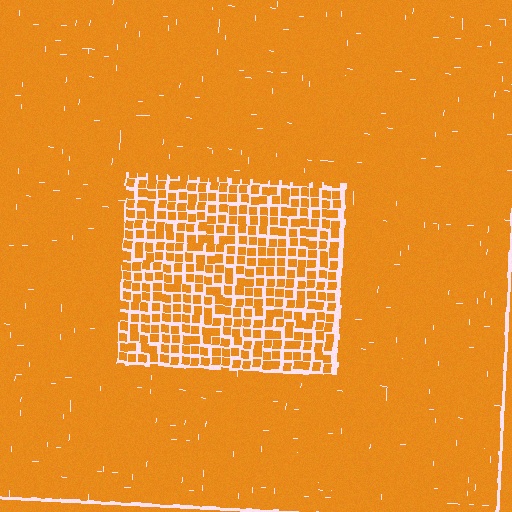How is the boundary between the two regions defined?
The boundary is defined by a change in element density (approximately 2.1x ratio). All elements are the same color, size, and shape.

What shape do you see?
I see a rectangle.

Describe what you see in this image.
The image contains small orange elements arranged at two different densities. A rectangle-shaped region is visible where the elements are less densely packed than the surrounding area.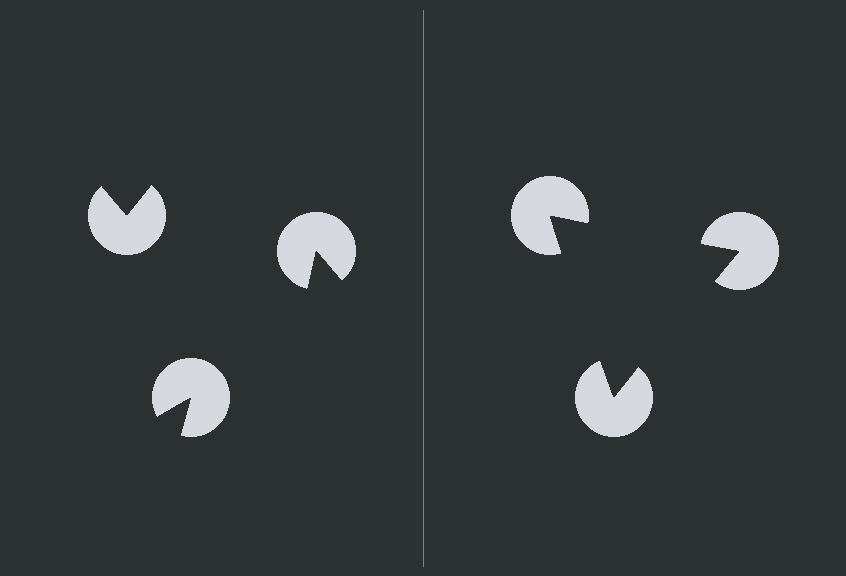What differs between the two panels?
The pac-man discs are positioned identically on both sides; only the wedge orientations differ. On the right they align to a triangle; on the left they are misaligned.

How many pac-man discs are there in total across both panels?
6 — 3 on each side.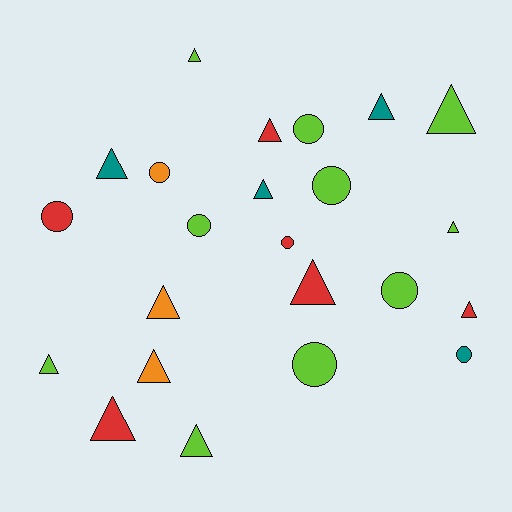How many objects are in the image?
There are 23 objects.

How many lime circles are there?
There are 5 lime circles.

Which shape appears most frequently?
Triangle, with 14 objects.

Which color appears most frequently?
Lime, with 10 objects.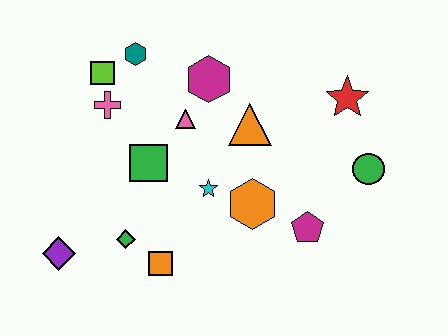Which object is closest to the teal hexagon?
The lime square is closest to the teal hexagon.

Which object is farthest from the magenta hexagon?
The purple diamond is farthest from the magenta hexagon.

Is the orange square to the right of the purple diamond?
Yes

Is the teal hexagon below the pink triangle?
No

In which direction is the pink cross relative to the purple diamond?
The pink cross is above the purple diamond.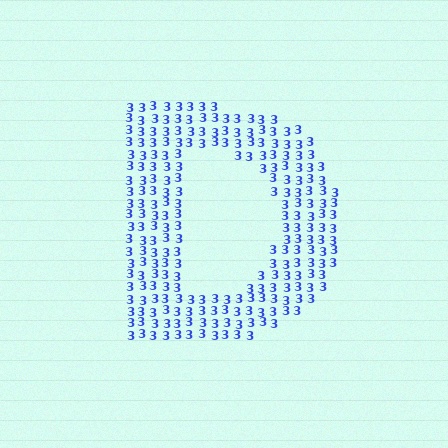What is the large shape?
The large shape is the letter D.